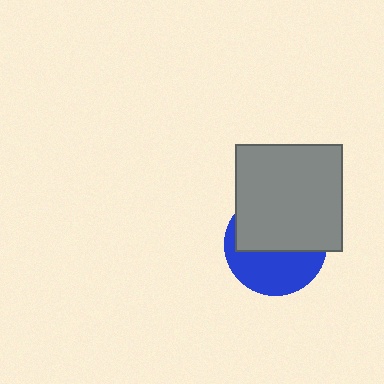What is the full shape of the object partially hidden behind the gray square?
The partially hidden object is a blue circle.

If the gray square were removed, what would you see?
You would see the complete blue circle.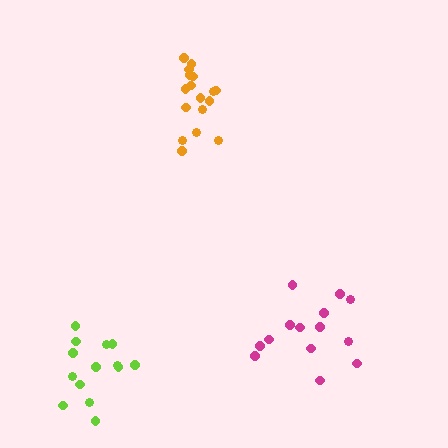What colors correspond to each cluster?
The clusters are colored: magenta, orange, lime.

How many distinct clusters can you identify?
There are 3 distinct clusters.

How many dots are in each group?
Group 1: 14 dots, Group 2: 17 dots, Group 3: 14 dots (45 total).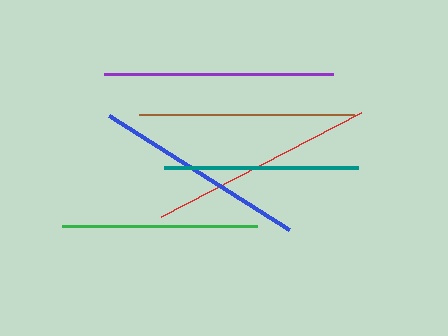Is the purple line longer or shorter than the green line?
The purple line is longer than the green line.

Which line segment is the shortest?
The teal line is the shortest at approximately 195 pixels.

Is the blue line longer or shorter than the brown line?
The brown line is longer than the blue line.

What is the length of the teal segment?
The teal segment is approximately 195 pixels long.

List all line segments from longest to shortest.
From longest to shortest: purple, red, brown, blue, green, teal.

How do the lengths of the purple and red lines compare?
The purple and red lines are approximately the same length.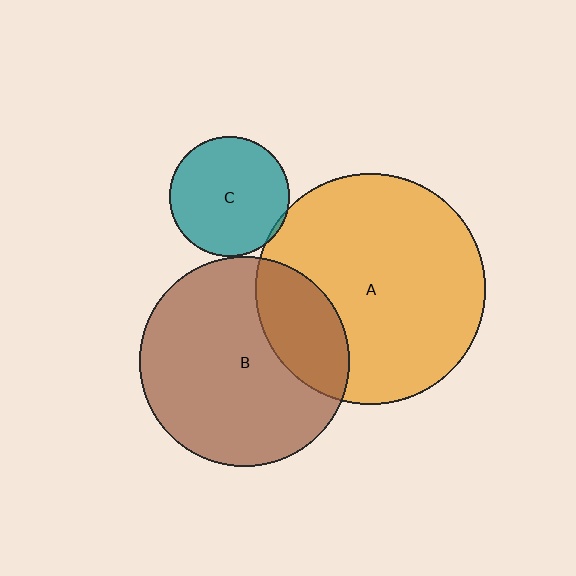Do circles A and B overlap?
Yes.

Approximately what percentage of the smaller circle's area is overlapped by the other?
Approximately 25%.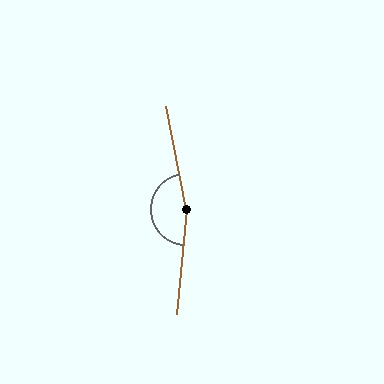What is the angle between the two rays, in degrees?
Approximately 164 degrees.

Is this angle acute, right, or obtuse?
It is obtuse.